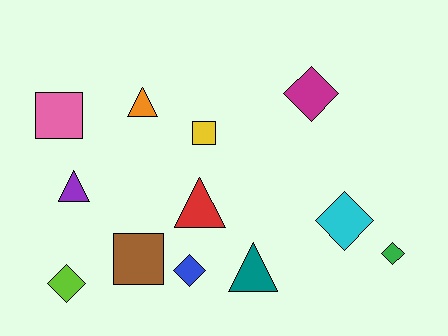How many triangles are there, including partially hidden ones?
There are 4 triangles.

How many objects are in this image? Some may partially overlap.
There are 12 objects.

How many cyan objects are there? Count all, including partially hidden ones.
There is 1 cyan object.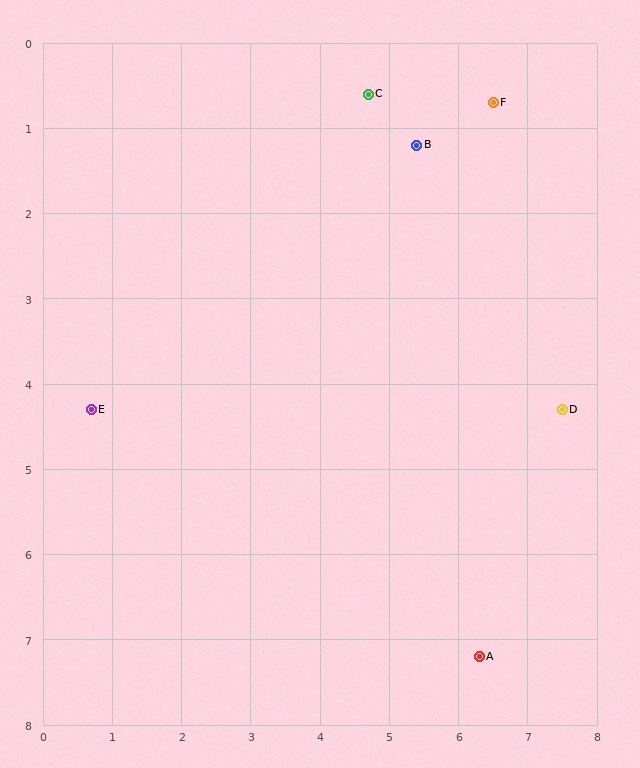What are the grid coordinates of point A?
Point A is at approximately (6.3, 7.2).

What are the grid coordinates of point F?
Point F is at approximately (6.5, 0.7).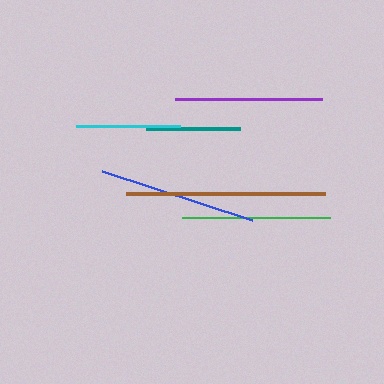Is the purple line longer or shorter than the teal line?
The purple line is longer than the teal line.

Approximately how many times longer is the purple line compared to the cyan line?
The purple line is approximately 1.4 times the length of the cyan line.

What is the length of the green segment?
The green segment is approximately 147 pixels long.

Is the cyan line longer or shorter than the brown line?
The brown line is longer than the cyan line.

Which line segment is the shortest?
The teal line is the shortest at approximately 93 pixels.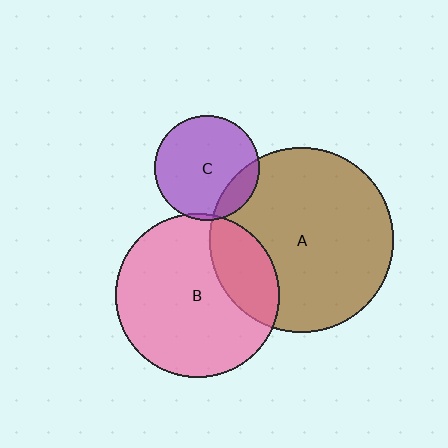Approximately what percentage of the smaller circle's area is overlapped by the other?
Approximately 5%.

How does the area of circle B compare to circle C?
Approximately 2.4 times.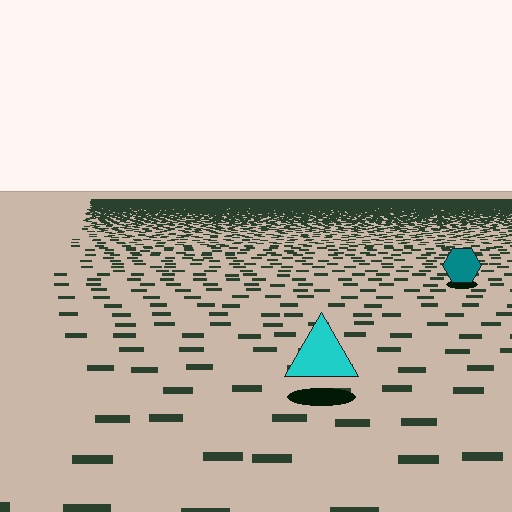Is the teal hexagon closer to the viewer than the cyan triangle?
No. The cyan triangle is closer — you can tell from the texture gradient: the ground texture is coarser near it.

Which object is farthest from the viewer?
The teal hexagon is farthest from the viewer. It appears smaller and the ground texture around it is denser.